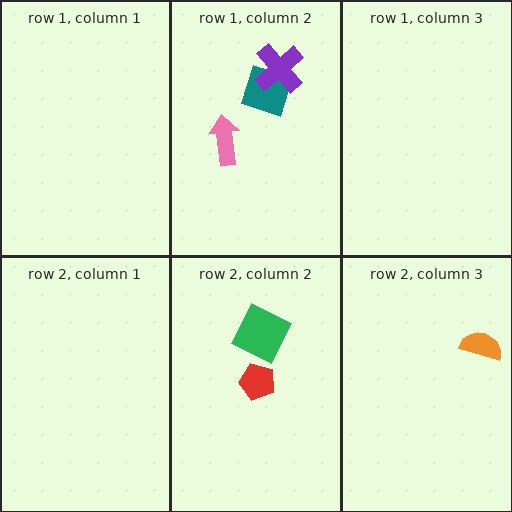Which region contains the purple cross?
The row 1, column 2 region.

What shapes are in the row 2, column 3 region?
The orange semicircle.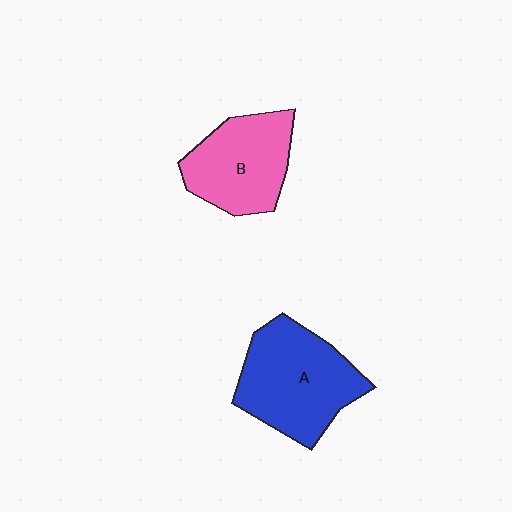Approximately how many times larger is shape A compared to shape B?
Approximately 1.2 times.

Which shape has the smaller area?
Shape B (pink).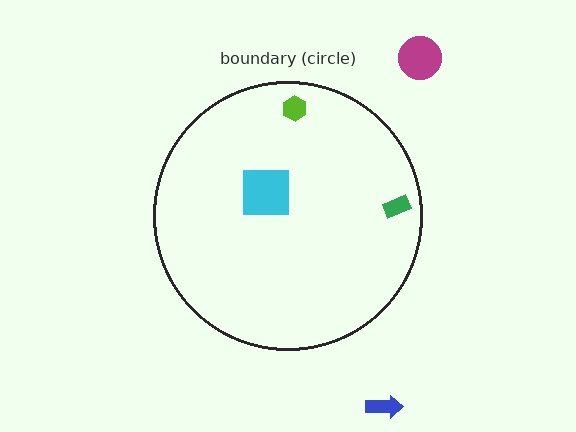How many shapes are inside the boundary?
3 inside, 2 outside.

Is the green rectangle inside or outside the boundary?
Inside.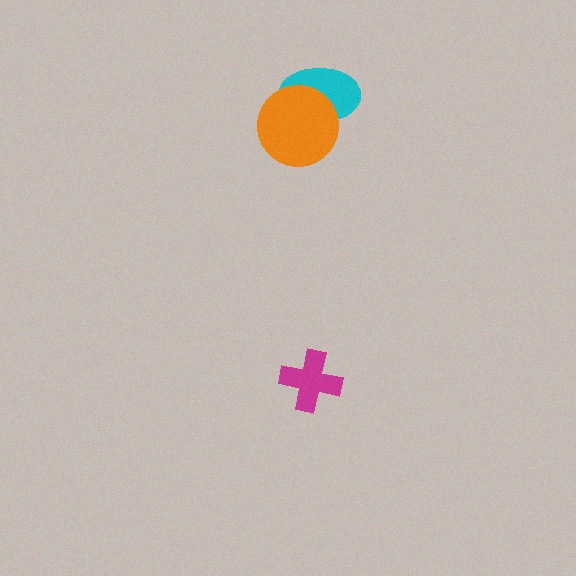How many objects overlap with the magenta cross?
0 objects overlap with the magenta cross.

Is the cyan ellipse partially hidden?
Yes, it is partially covered by another shape.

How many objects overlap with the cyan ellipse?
1 object overlaps with the cyan ellipse.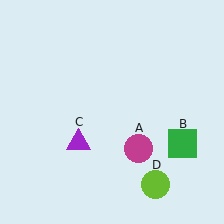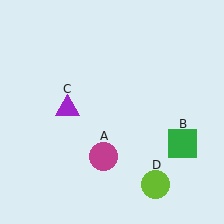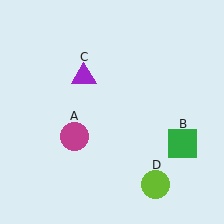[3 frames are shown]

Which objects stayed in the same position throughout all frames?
Green square (object B) and lime circle (object D) remained stationary.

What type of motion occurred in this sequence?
The magenta circle (object A), purple triangle (object C) rotated clockwise around the center of the scene.